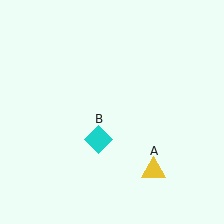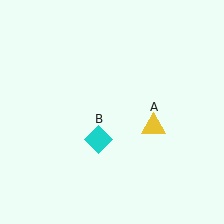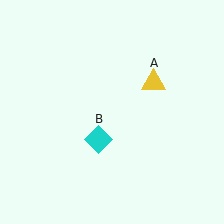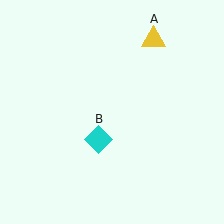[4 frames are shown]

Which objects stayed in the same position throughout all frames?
Cyan diamond (object B) remained stationary.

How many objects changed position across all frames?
1 object changed position: yellow triangle (object A).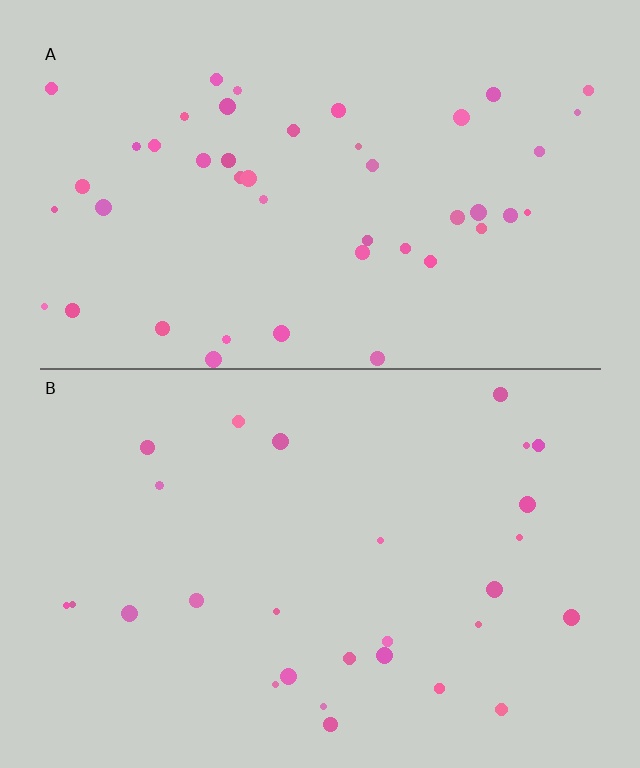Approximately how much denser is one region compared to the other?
Approximately 1.6× — region A over region B.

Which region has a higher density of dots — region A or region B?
A (the top).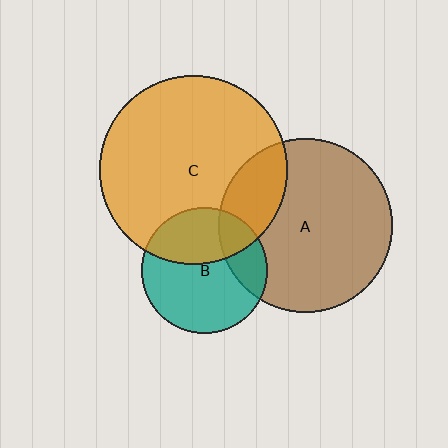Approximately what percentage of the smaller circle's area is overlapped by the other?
Approximately 20%.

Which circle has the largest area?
Circle C (orange).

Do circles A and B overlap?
Yes.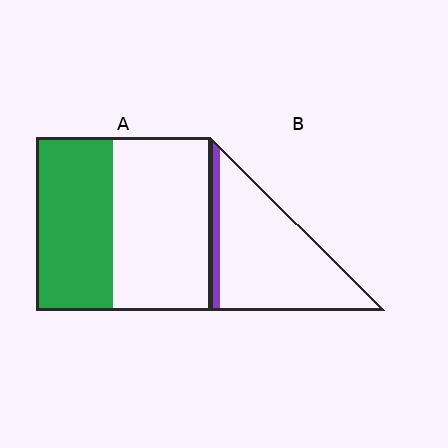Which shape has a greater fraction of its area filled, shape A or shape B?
Shape A.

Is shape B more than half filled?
No.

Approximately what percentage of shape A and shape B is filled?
A is approximately 45% and B is approximately 10%.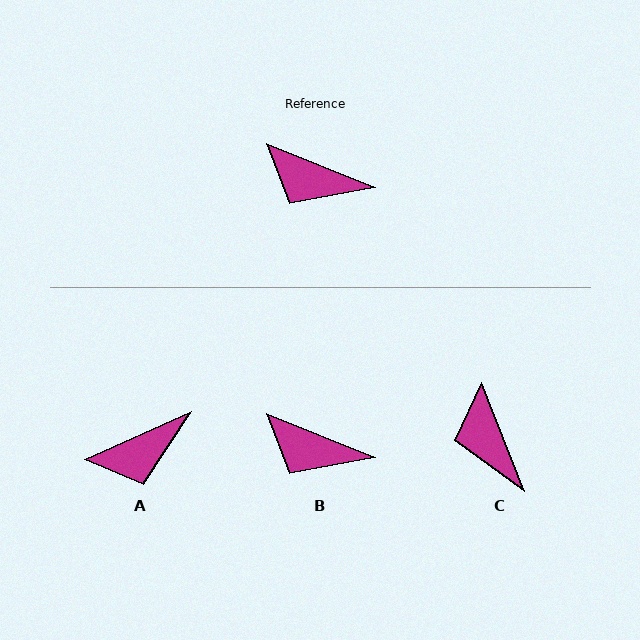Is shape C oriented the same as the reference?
No, it is off by about 46 degrees.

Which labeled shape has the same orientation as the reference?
B.